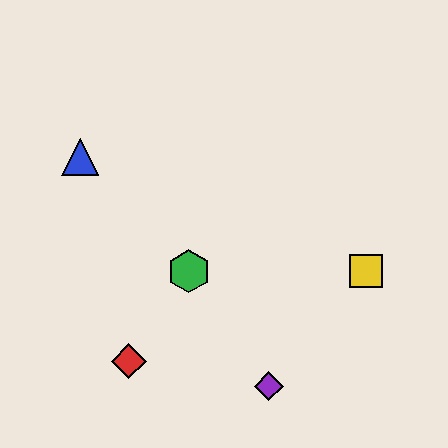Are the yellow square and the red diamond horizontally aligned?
No, the yellow square is at y≈271 and the red diamond is at y≈361.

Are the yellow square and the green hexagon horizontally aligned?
Yes, both are at y≈271.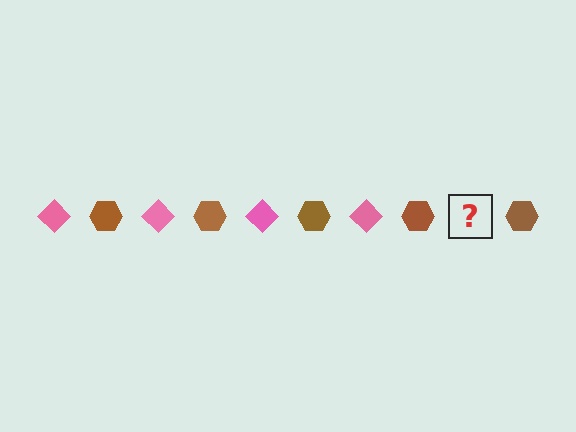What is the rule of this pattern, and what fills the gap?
The rule is that the pattern alternates between pink diamond and brown hexagon. The gap should be filled with a pink diamond.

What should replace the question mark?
The question mark should be replaced with a pink diamond.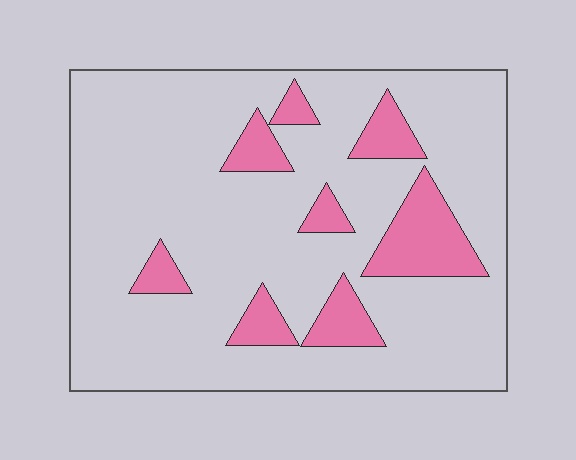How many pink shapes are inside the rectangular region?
8.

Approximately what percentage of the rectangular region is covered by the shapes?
Approximately 15%.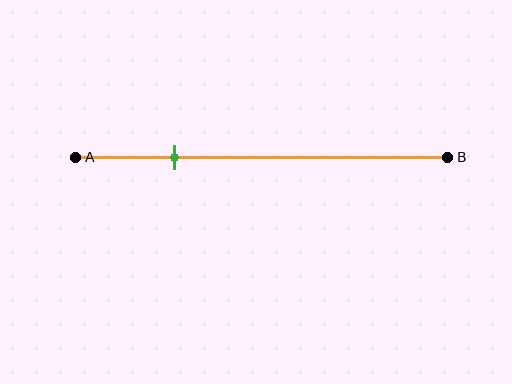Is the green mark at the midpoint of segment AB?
No, the mark is at about 25% from A, not at the 50% midpoint.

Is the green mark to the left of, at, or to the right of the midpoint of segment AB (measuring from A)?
The green mark is to the left of the midpoint of segment AB.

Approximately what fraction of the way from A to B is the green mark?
The green mark is approximately 25% of the way from A to B.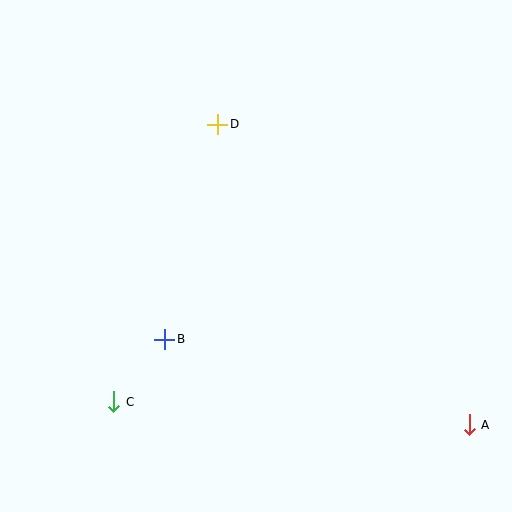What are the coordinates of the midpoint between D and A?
The midpoint between D and A is at (343, 275).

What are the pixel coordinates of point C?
Point C is at (114, 402).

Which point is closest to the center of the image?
Point B at (165, 339) is closest to the center.